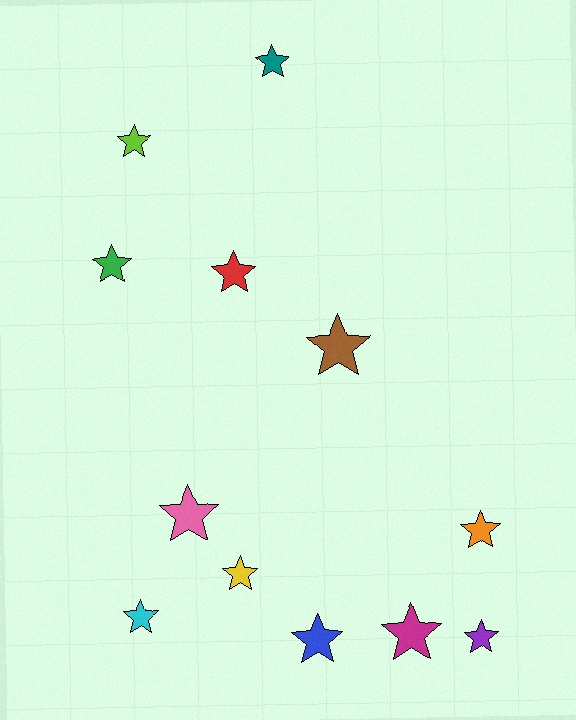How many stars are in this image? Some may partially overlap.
There are 12 stars.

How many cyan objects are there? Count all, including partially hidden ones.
There is 1 cyan object.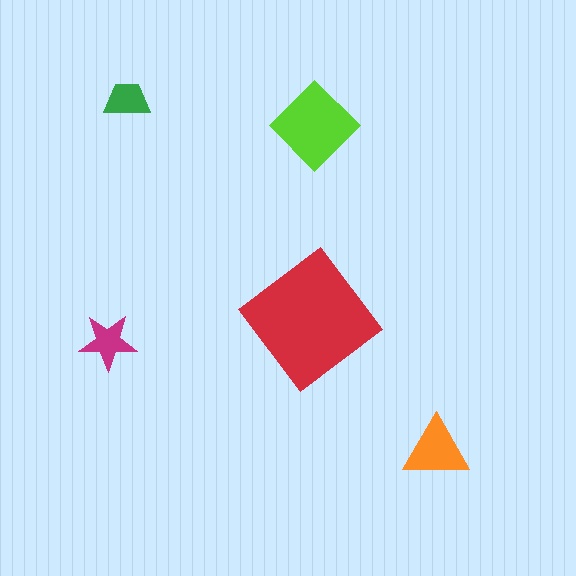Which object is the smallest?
The green trapezoid.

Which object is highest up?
The green trapezoid is topmost.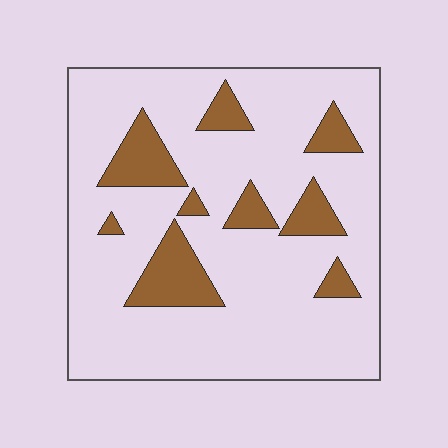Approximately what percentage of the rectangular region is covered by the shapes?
Approximately 15%.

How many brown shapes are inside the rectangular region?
9.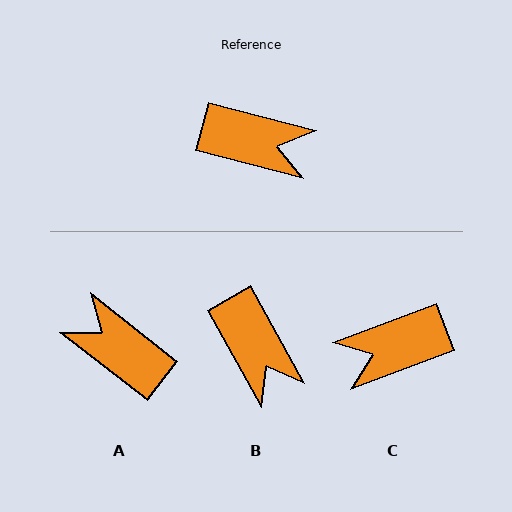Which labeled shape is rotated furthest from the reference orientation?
A, about 156 degrees away.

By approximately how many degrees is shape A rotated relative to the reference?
Approximately 156 degrees counter-clockwise.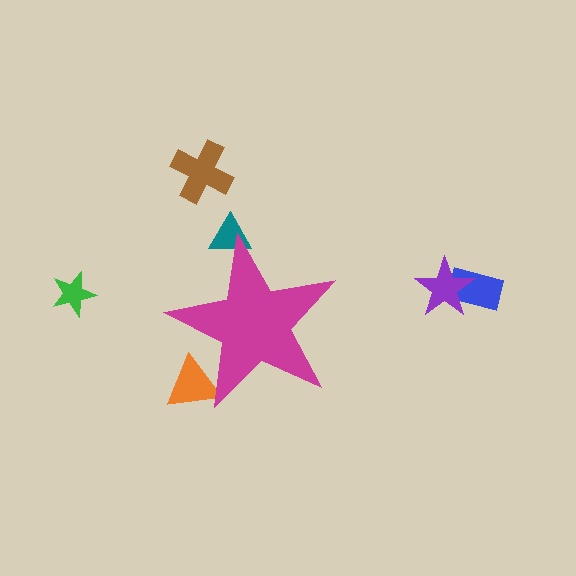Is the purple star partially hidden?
No, the purple star is fully visible.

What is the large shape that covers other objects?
A magenta star.